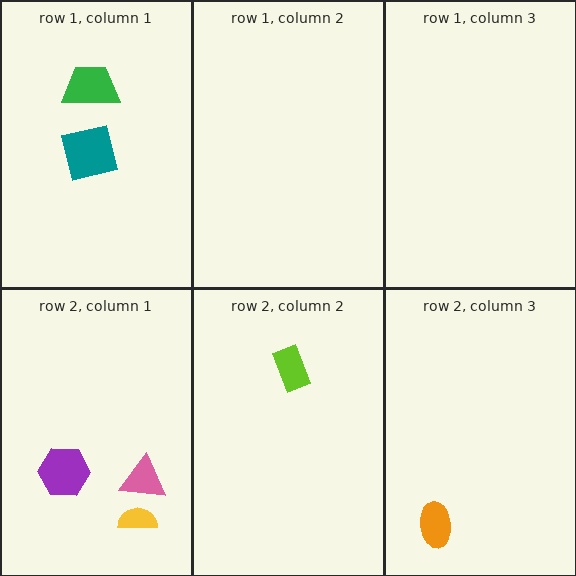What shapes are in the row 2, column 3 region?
The orange ellipse.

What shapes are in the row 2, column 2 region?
The lime rectangle.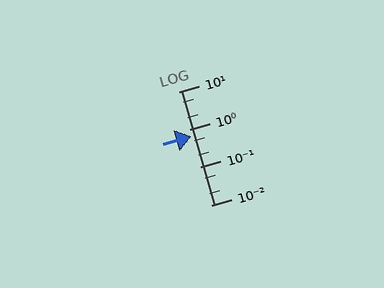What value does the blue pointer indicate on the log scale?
The pointer indicates approximately 0.65.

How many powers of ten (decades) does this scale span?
The scale spans 3 decades, from 0.01 to 10.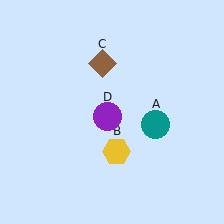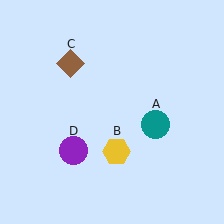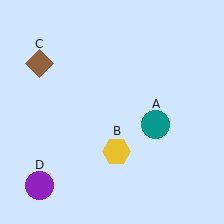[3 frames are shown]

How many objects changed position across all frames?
2 objects changed position: brown diamond (object C), purple circle (object D).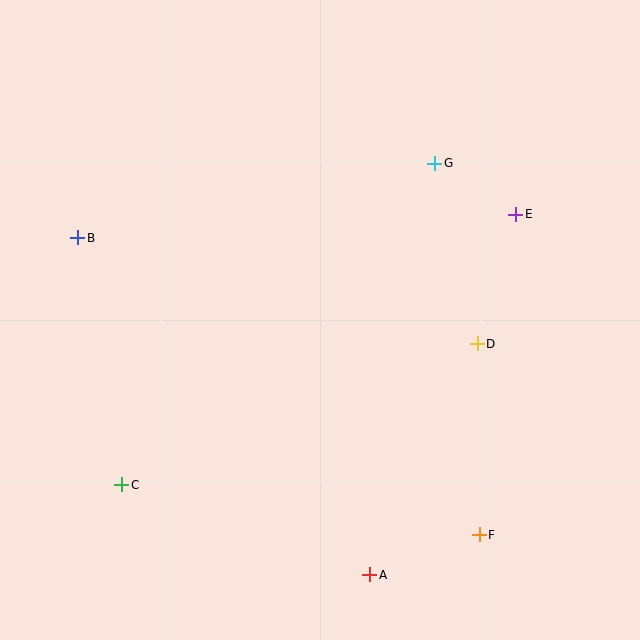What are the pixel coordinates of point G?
Point G is at (435, 163).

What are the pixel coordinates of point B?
Point B is at (78, 238).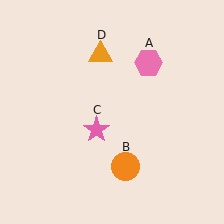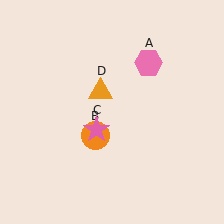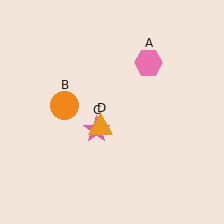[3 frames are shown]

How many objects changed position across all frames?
2 objects changed position: orange circle (object B), orange triangle (object D).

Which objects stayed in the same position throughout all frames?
Pink hexagon (object A) and pink star (object C) remained stationary.